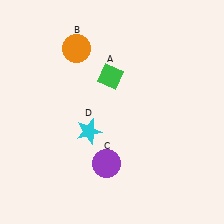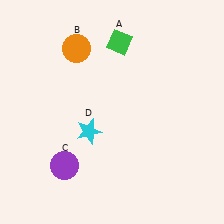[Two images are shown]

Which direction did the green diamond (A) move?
The green diamond (A) moved up.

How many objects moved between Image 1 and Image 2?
2 objects moved between the two images.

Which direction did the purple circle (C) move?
The purple circle (C) moved left.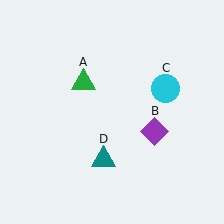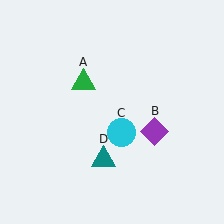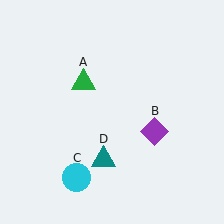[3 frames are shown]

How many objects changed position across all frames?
1 object changed position: cyan circle (object C).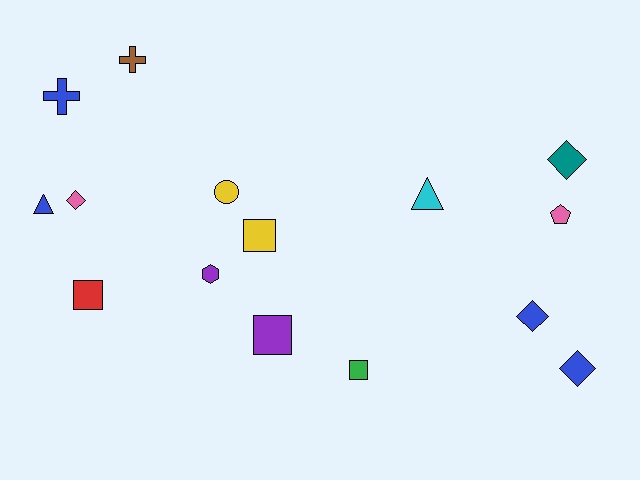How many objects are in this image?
There are 15 objects.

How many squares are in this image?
There are 4 squares.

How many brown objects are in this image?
There is 1 brown object.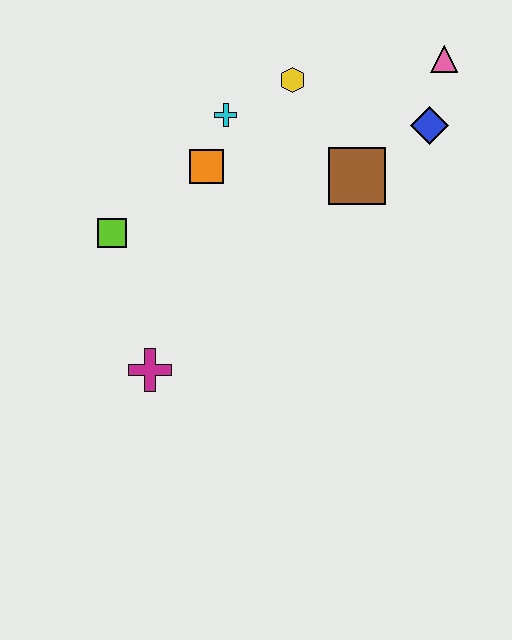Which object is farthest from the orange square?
The pink triangle is farthest from the orange square.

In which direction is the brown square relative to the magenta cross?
The brown square is to the right of the magenta cross.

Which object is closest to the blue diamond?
The pink triangle is closest to the blue diamond.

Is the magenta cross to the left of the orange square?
Yes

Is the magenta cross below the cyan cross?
Yes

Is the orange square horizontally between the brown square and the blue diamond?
No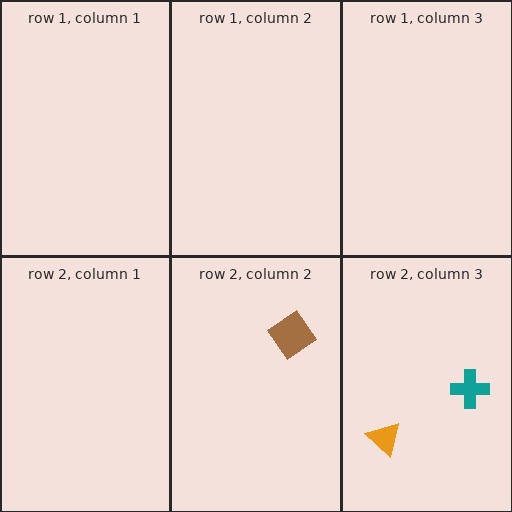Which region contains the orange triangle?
The row 2, column 3 region.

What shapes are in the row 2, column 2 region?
The brown diamond.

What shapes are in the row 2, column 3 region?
The teal cross, the orange triangle.